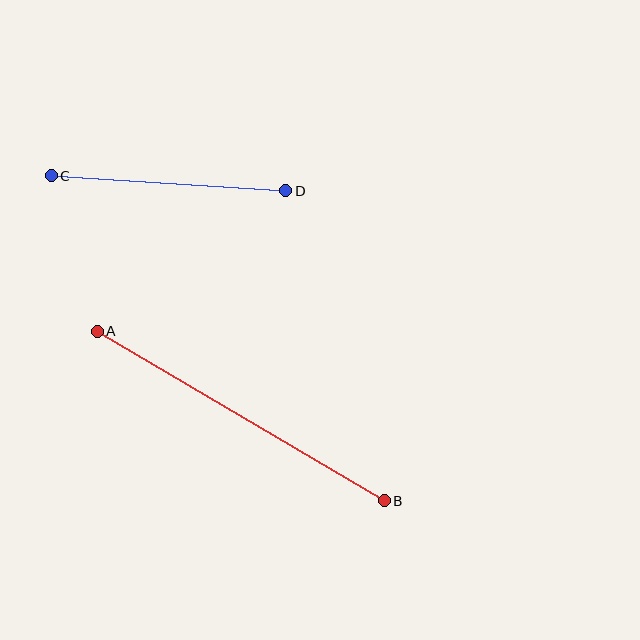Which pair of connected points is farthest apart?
Points A and B are farthest apart.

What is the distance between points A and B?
The distance is approximately 333 pixels.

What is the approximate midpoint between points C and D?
The midpoint is at approximately (169, 183) pixels.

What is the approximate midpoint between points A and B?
The midpoint is at approximately (241, 416) pixels.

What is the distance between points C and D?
The distance is approximately 235 pixels.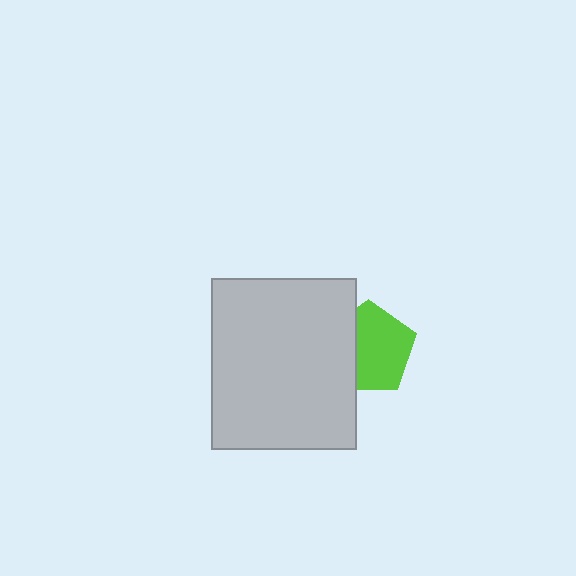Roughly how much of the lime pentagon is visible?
Most of it is visible (roughly 66%).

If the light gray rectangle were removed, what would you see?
You would see the complete lime pentagon.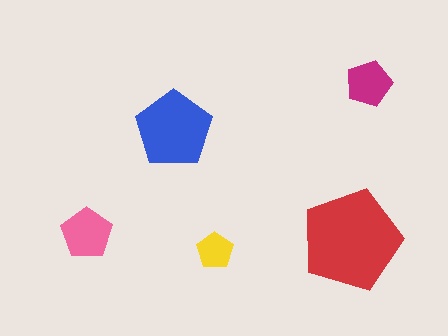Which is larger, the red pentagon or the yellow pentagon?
The red one.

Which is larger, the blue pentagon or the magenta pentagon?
The blue one.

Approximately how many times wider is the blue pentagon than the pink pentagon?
About 1.5 times wider.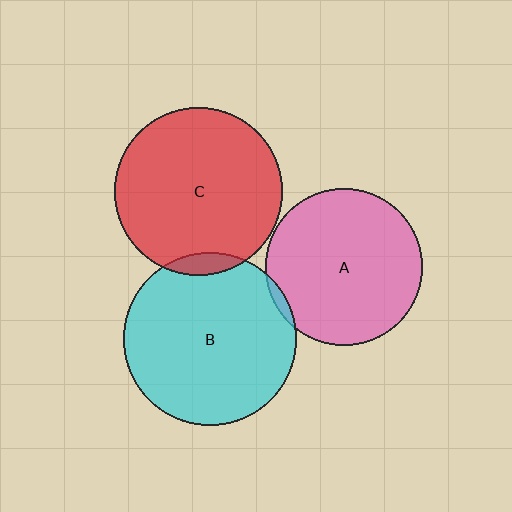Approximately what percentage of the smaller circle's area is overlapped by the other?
Approximately 5%.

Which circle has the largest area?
Circle B (cyan).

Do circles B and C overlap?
Yes.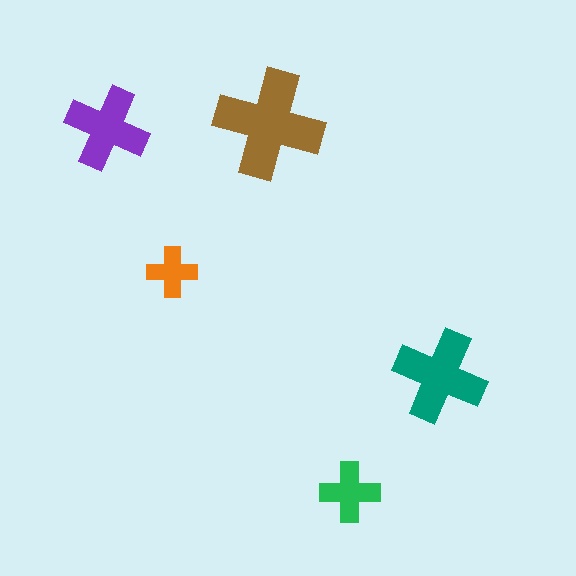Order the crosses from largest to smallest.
the brown one, the teal one, the purple one, the green one, the orange one.